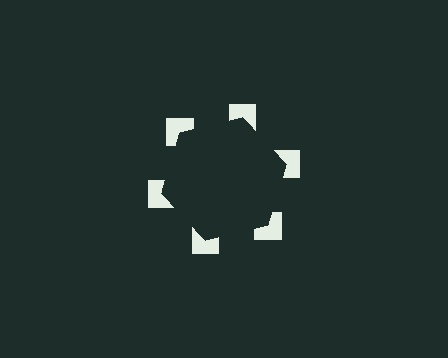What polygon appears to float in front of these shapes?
An illusory hexagon — its edges are inferred from the aligned wedge cuts in the notched squares, not physically drawn.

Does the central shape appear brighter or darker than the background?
It typically appears slightly darker than the background, even though no actual brightness change is drawn.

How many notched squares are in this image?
There are 6 — one at each vertex of the illusory hexagon.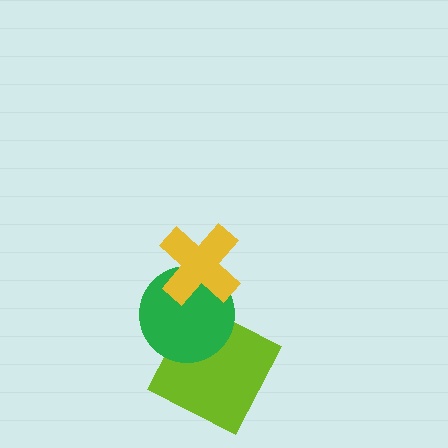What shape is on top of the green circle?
The yellow cross is on top of the green circle.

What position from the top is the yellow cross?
The yellow cross is 1st from the top.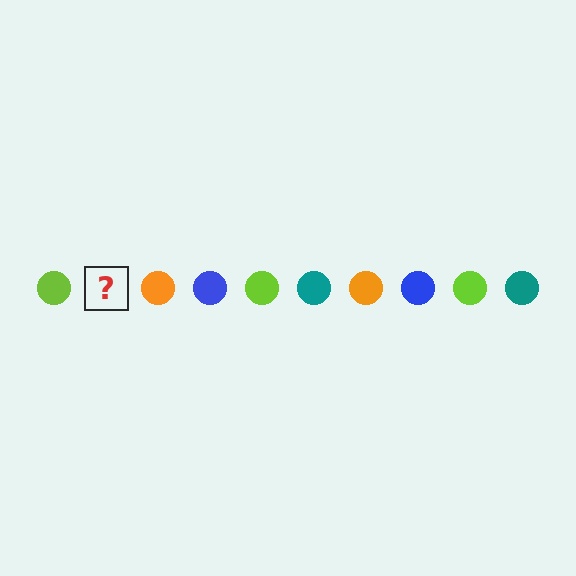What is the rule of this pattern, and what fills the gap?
The rule is that the pattern cycles through lime, teal, orange, blue circles. The gap should be filled with a teal circle.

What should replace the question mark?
The question mark should be replaced with a teal circle.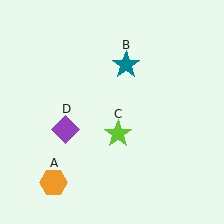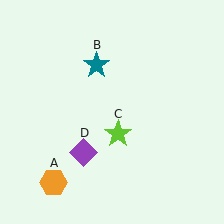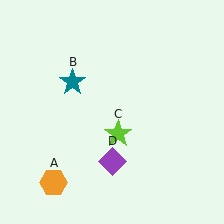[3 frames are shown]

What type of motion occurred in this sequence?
The teal star (object B), purple diamond (object D) rotated counterclockwise around the center of the scene.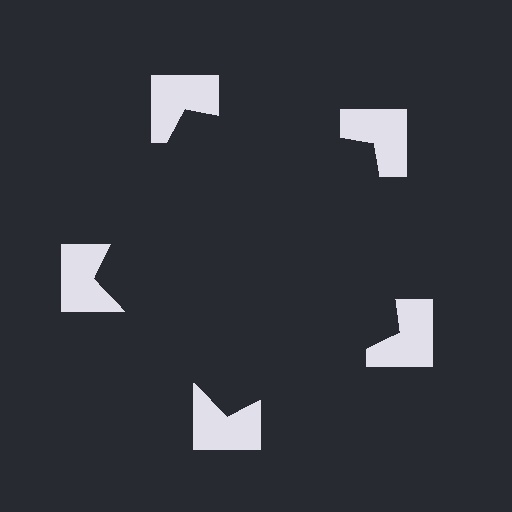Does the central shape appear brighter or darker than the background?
It typically appears slightly darker than the background, even though no actual brightness change is drawn.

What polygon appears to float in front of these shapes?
An illusory pentagon — its edges are inferred from the aligned wedge cuts in the notched squares, not physically drawn.